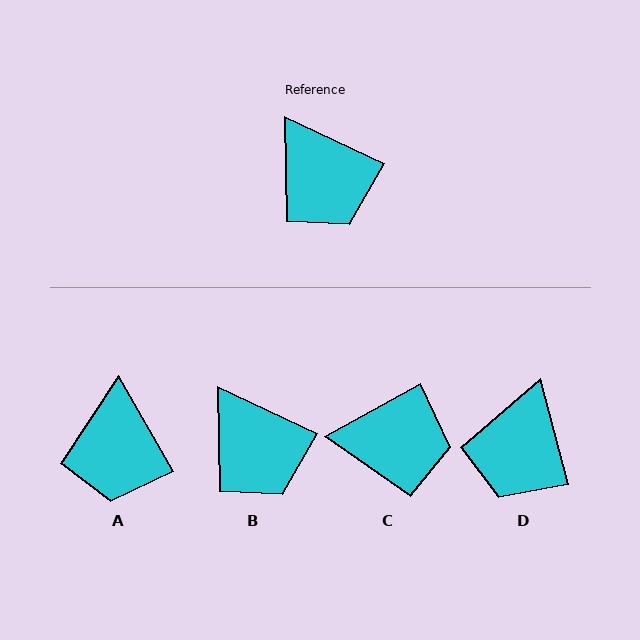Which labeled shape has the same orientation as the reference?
B.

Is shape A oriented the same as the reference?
No, it is off by about 35 degrees.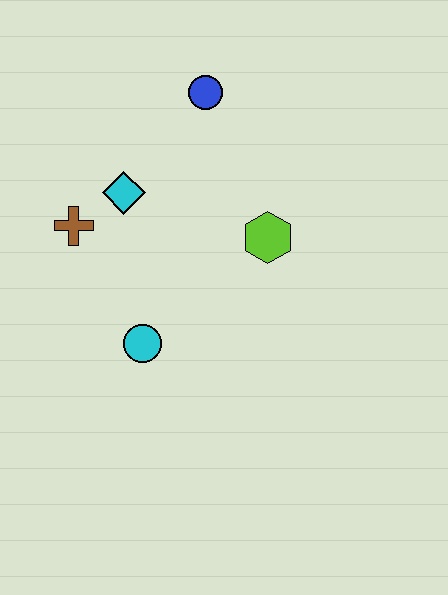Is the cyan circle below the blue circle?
Yes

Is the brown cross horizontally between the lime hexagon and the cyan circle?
No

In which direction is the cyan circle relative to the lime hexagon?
The cyan circle is to the left of the lime hexagon.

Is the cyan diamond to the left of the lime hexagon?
Yes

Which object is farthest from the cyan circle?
The blue circle is farthest from the cyan circle.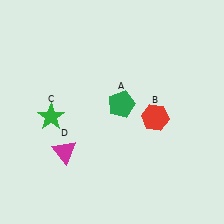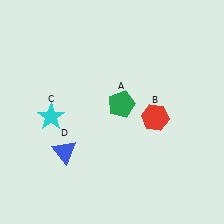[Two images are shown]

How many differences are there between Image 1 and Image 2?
There are 2 differences between the two images.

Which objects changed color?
C changed from green to cyan. D changed from magenta to blue.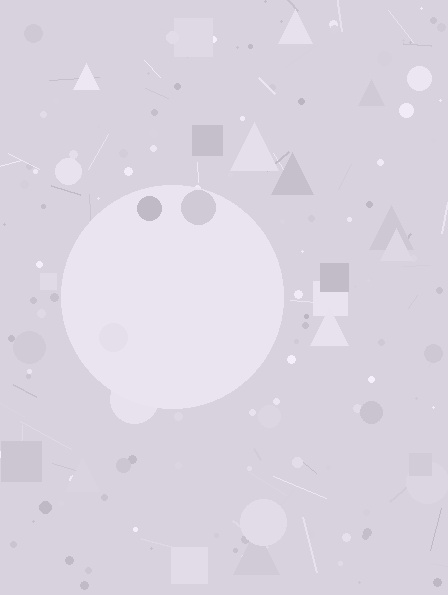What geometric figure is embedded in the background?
A circle is embedded in the background.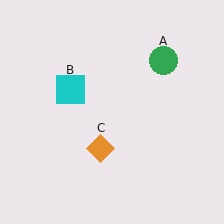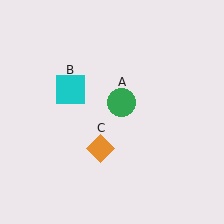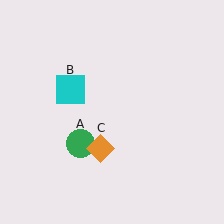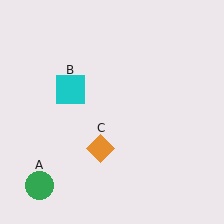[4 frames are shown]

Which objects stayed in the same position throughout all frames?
Cyan square (object B) and orange diamond (object C) remained stationary.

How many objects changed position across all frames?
1 object changed position: green circle (object A).